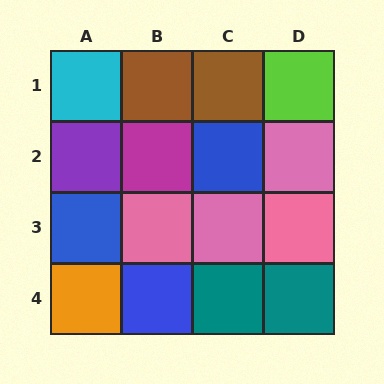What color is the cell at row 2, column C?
Blue.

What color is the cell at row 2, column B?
Magenta.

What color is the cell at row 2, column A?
Purple.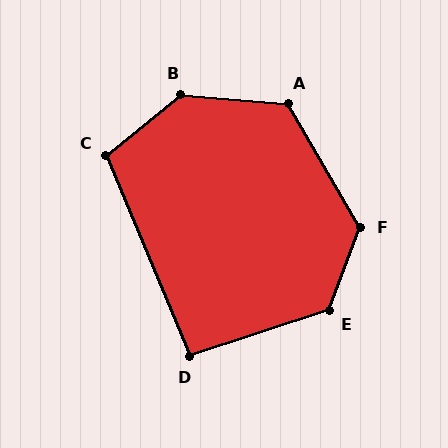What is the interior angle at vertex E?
Approximately 128 degrees (obtuse).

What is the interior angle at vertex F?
Approximately 129 degrees (obtuse).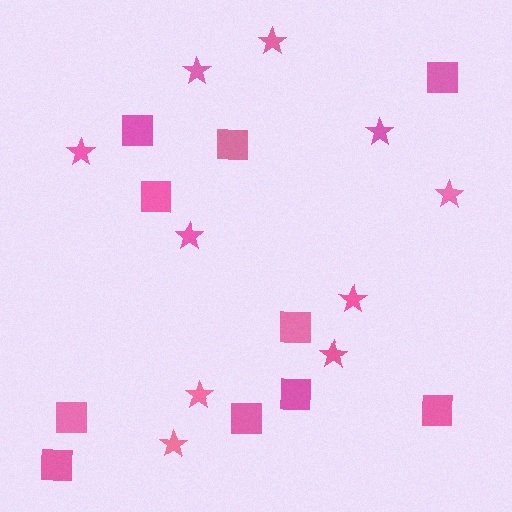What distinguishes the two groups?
There are 2 groups: one group of stars (10) and one group of squares (10).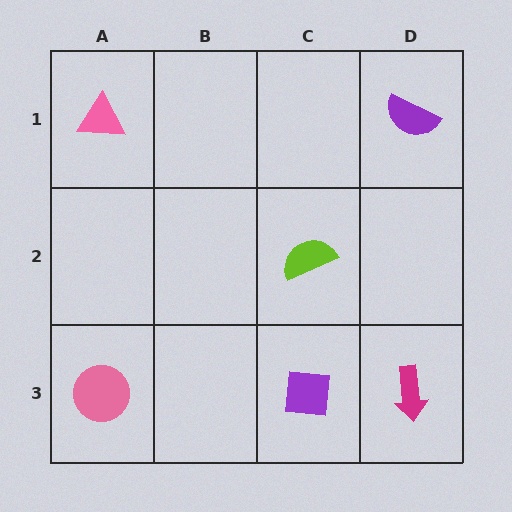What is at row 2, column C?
A lime semicircle.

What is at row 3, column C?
A purple square.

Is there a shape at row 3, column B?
No, that cell is empty.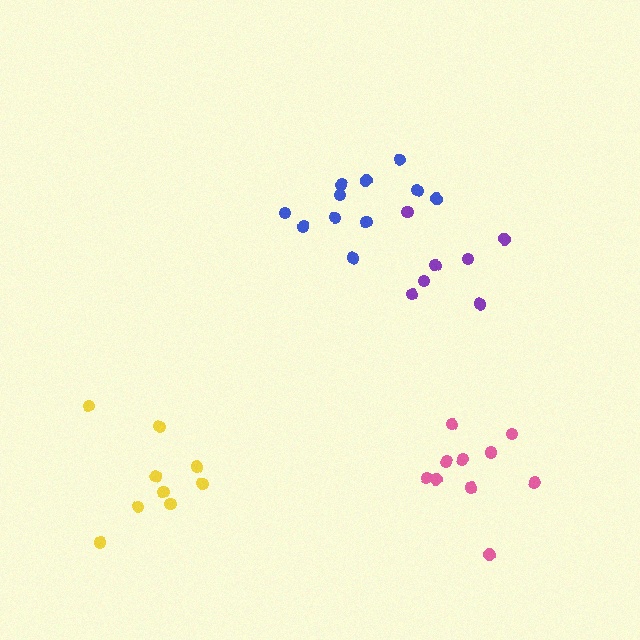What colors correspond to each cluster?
The clusters are colored: pink, yellow, blue, purple.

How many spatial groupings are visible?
There are 4 spatial groupings.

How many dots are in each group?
Group 1: 10 dots, Group 2: 9 dots, Group 3: 11 dots, Group 4: 7 dots (37 total).